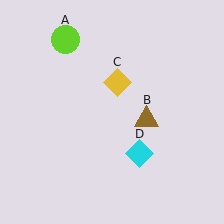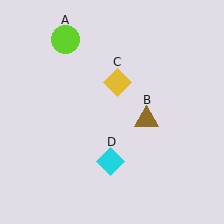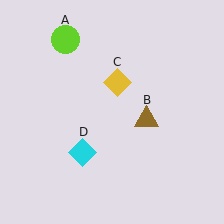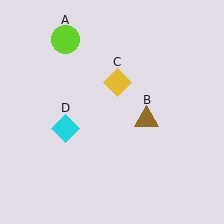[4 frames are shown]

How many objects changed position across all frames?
1 object changed position: cyan diamond (object D).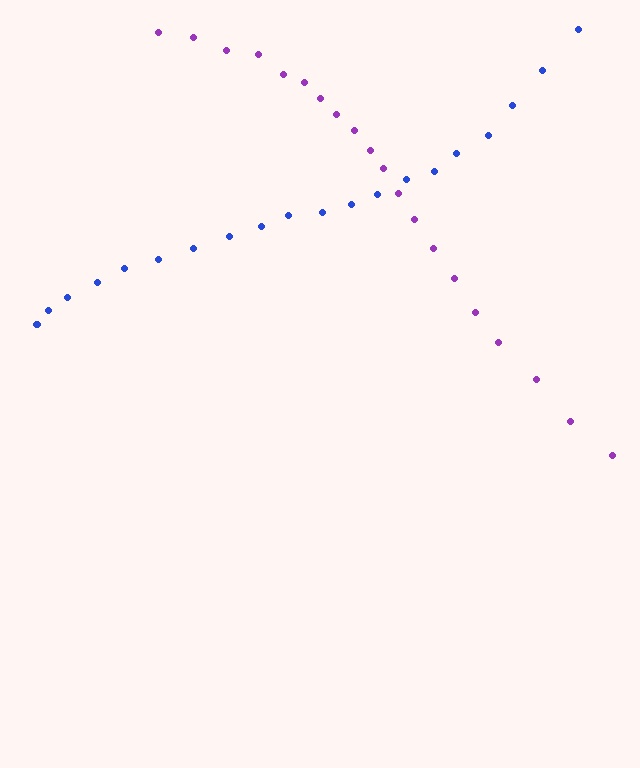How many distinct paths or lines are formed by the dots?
There are 2 distinct paths.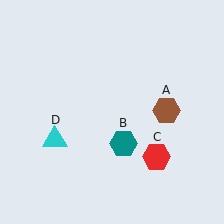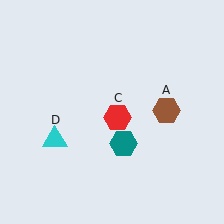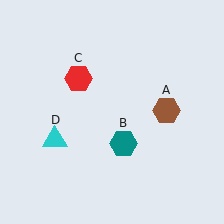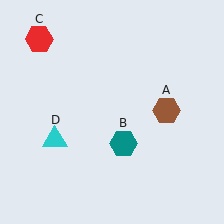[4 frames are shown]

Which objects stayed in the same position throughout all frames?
Brown hexagon (object A) and teal hexagon (object B) and cyan triangle (object D) remained stationary.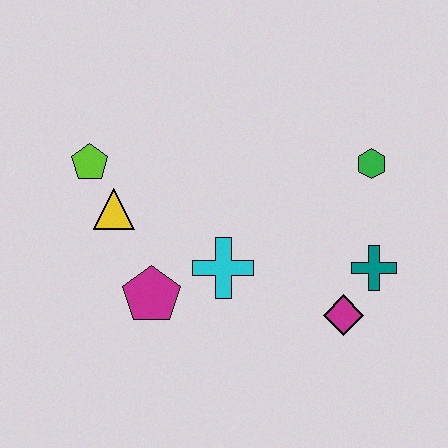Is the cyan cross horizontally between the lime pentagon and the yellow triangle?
No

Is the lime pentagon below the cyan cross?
No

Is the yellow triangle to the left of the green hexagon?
Yes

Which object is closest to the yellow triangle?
The lime pentagon is closest to the yellow triangle.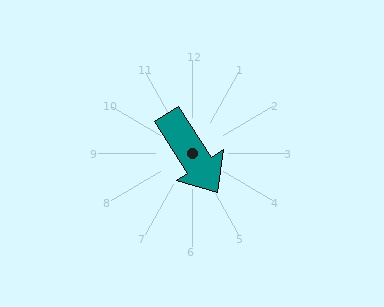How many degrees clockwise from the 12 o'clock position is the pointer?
Approximately 147 degrees.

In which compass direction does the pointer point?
Southeast.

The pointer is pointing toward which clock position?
Roughly 5 o'clock.